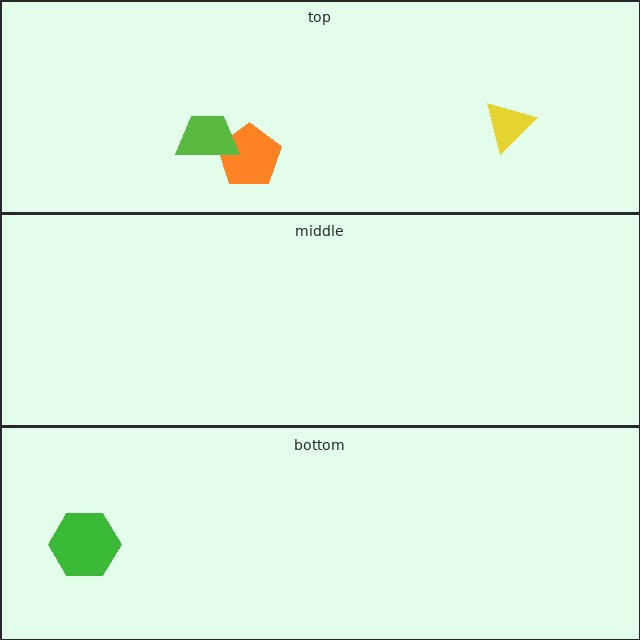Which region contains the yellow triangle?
The top region.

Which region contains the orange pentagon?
The top region.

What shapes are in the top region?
The orange pentagon, the yellow triangle, the lime trapezoid.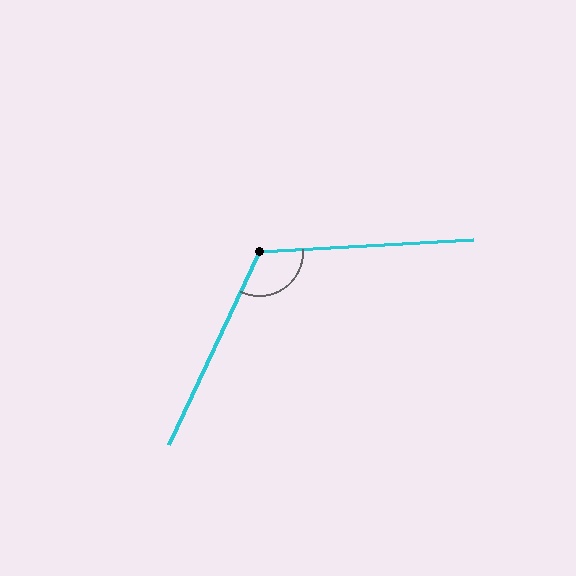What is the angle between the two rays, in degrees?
Approximately 118 degrees.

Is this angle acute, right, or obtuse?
It is obtuse.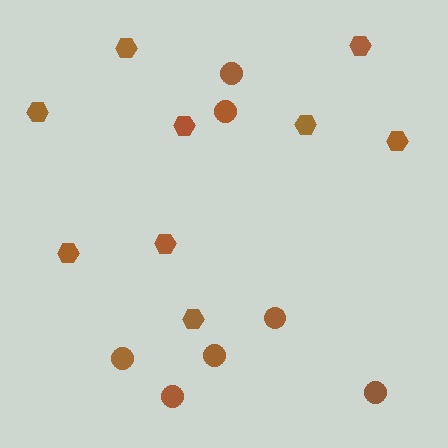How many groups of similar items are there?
There are 2 groups: one group of circles (7) and one group of hexagons (9).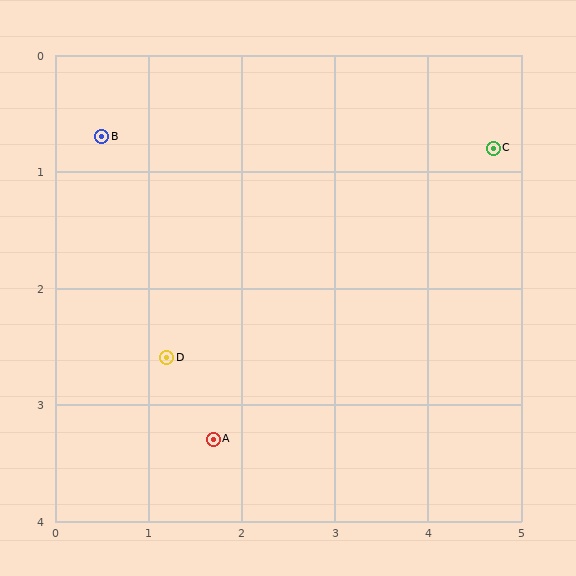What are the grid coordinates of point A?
Point A is at approximately (1.7, 3.3).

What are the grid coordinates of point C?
Point C is at approximately (4.7, 0.8).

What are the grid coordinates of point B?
Point B is at approximately (0.5, 0.7).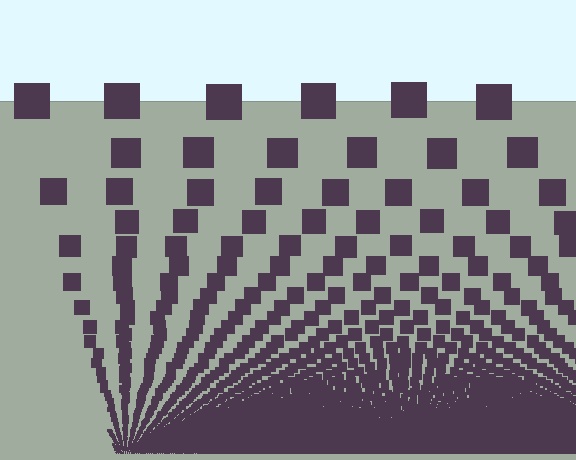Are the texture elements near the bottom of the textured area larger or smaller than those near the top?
Smaller. The gradient is inverted — elements near the bottom are smaller and denser.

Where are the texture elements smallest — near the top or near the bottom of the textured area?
Near the bottom.